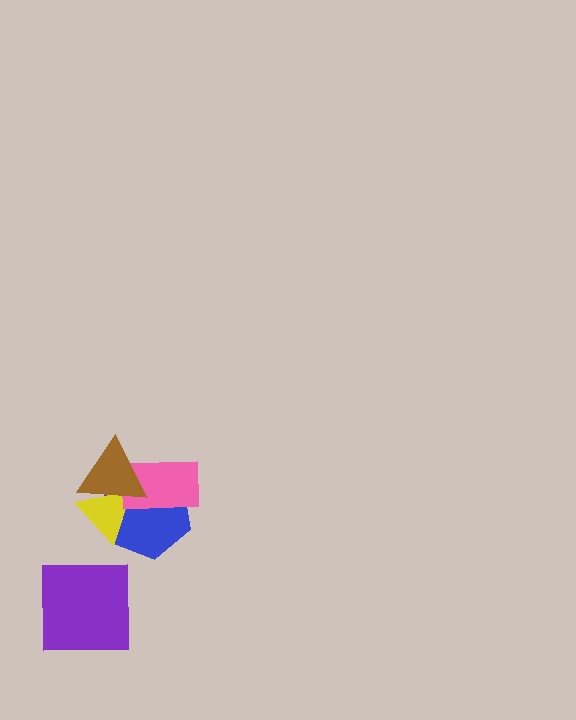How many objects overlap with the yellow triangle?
3 objects overlap with the yellow triangle.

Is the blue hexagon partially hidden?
Yes, it is partially covered by another shape.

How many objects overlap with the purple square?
0 objects overlap with the purple square.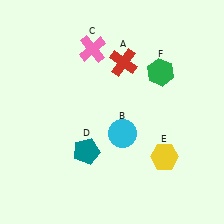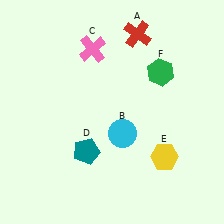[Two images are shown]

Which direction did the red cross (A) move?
The red cross (A) moved up.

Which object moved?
The red cross (A) moved up.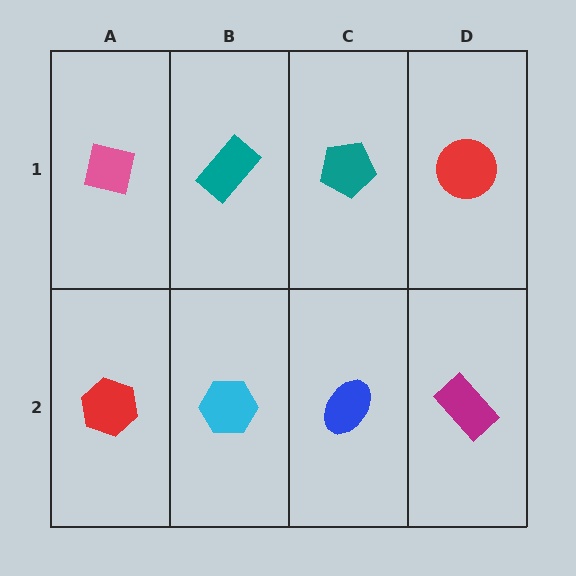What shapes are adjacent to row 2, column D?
A red circle (row 1, column D), a blue ellipse (row 2, column C).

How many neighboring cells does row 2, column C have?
3.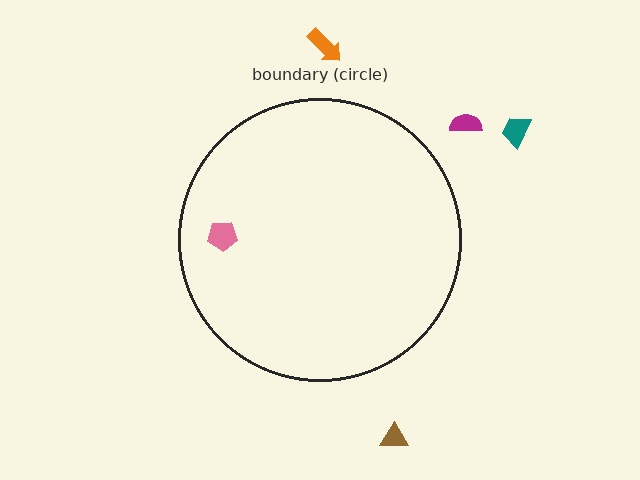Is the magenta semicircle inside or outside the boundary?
Outside.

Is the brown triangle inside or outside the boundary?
Outside.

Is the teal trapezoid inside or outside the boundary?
Outside.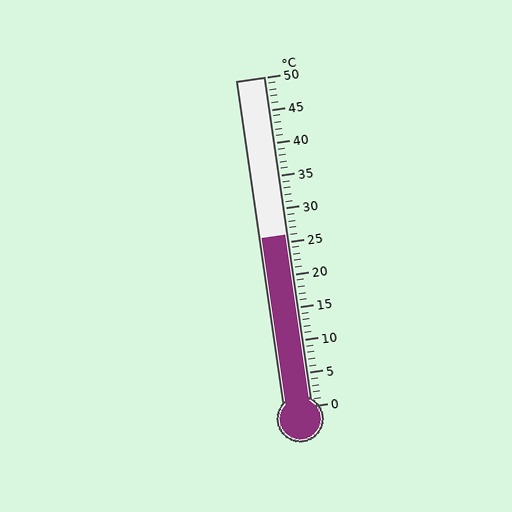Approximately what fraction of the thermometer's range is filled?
The thermometer is filled to approximately 50% of its range.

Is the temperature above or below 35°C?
The temperature is below 35°C.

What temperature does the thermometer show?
The thermometer shows approximately 26°C.